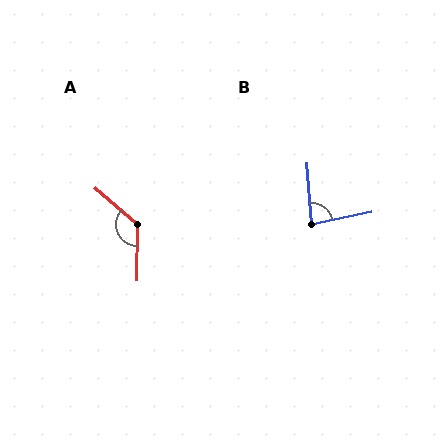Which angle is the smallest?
B, at approximately 82 degrees.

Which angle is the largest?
A, at approximately 131 degrees.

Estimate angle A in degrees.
Approximately 131 degrees.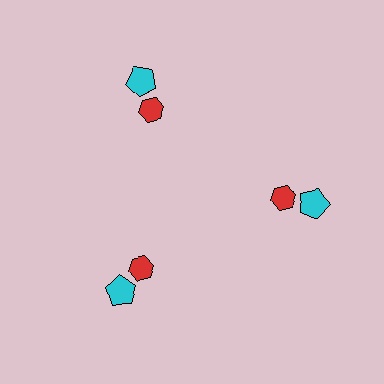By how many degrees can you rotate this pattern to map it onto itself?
The pattern maps onto itself every 120 degrees of rotation.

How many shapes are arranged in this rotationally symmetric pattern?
There are 6 shapes, arranged in 3 groups of 2.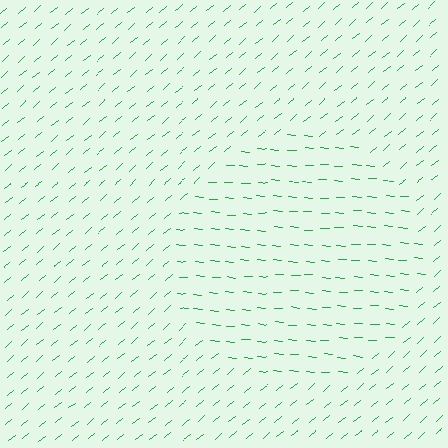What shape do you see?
I see a circle.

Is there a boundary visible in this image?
Yes, there is a texture boundary formed by a change in line orientation.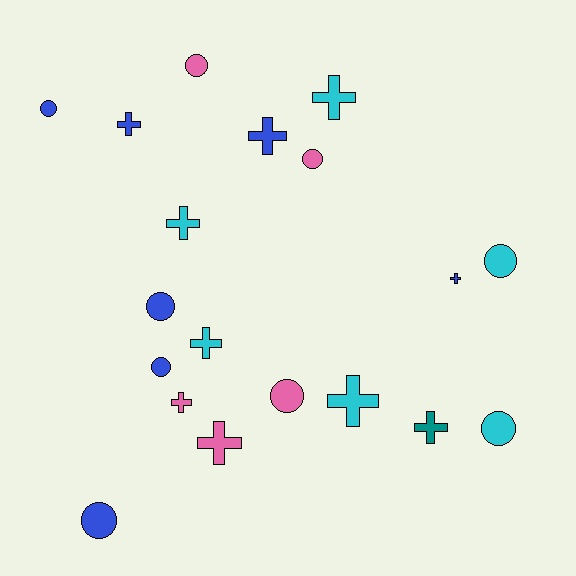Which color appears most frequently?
Blue, with 7 objects.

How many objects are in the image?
There are 19 objects.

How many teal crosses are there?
There is 1 teal cross.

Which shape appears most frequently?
Cross, with 10 objects.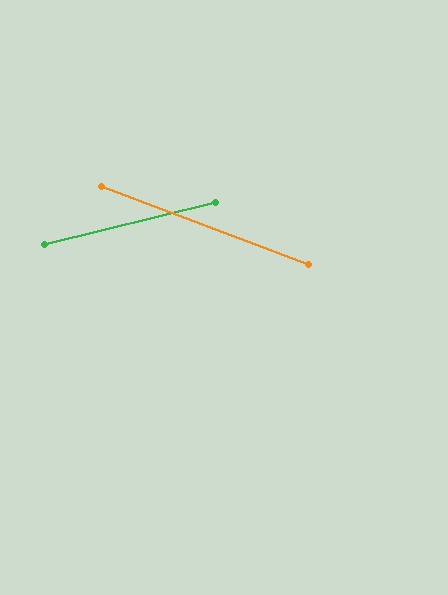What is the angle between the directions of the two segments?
Approximately 34 degrees.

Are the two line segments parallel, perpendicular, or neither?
Neither parallel nor perpendicular — they differ by about 34°.